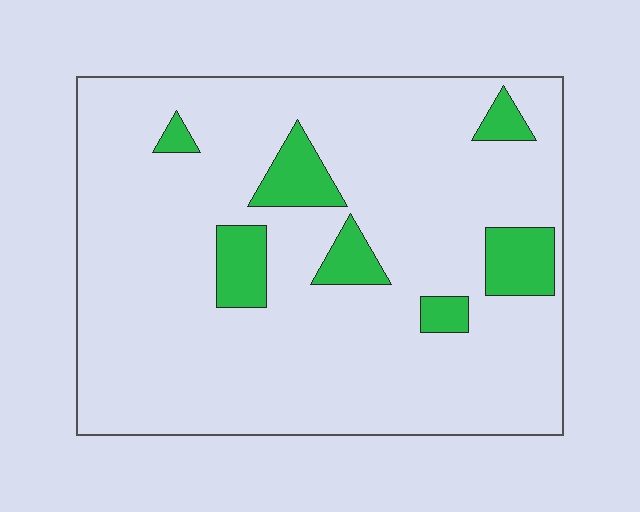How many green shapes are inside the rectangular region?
7.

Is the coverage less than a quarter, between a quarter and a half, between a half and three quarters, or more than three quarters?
Less than a quarter.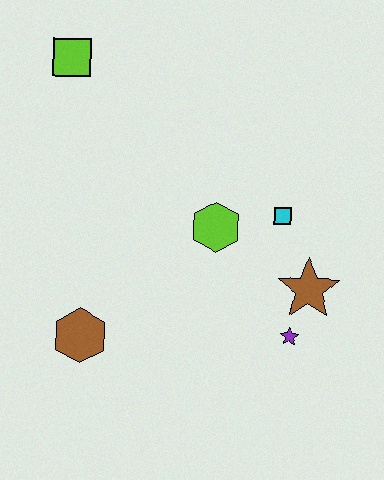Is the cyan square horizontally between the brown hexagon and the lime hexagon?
No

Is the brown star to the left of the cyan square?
No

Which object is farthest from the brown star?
The lime square is farthest from the brown star.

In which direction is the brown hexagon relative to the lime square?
The brown hexagon is below the lime square.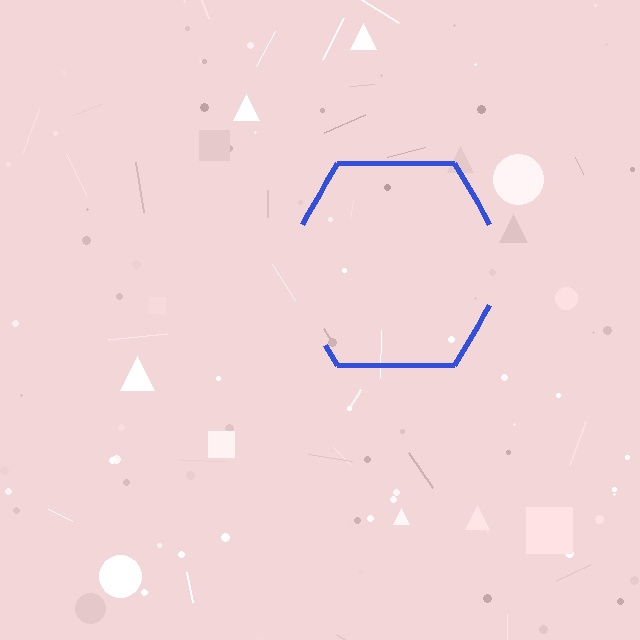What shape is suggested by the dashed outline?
The dashed outline suggests a hexagon.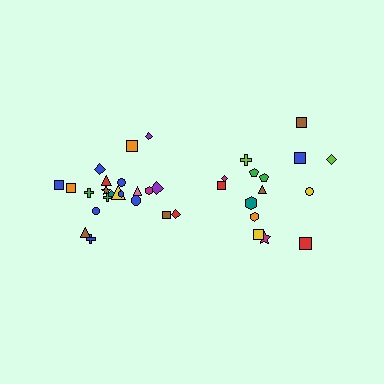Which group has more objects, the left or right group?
The left group.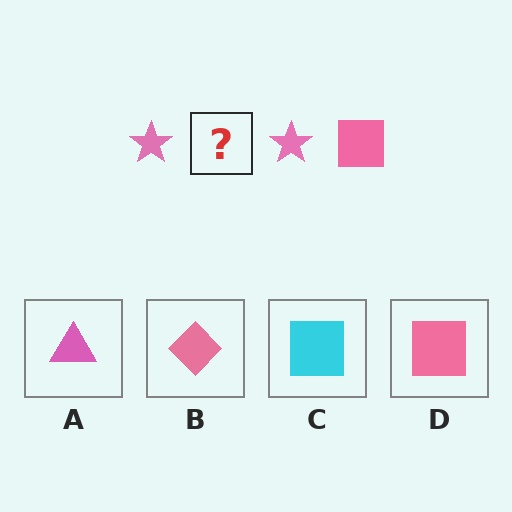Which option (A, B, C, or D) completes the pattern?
D.